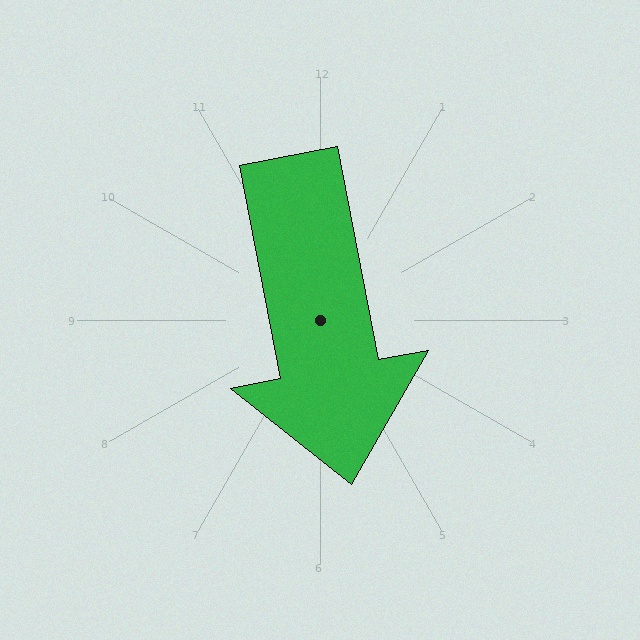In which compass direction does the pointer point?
South.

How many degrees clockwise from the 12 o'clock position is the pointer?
Approximately 169 degrees.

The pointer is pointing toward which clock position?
Roughly 6 o'clock.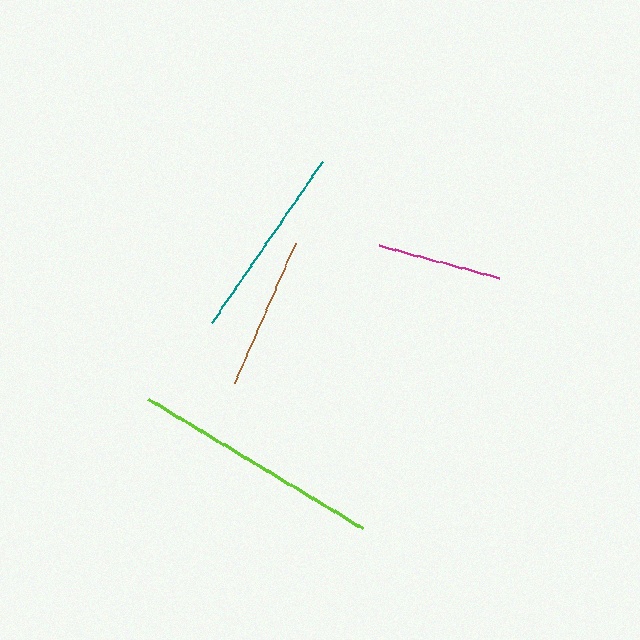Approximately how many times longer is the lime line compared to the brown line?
The lime line is approximately 1.6 times the length of the brown line.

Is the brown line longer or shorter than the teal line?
The teal line is longer than the brown line.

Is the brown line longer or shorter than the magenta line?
The brown line is longer than the magenta line.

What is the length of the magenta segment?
The magenta segment is approximately 124 pixels long.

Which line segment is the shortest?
The magenta line is the shortest at approximately 124 pixels.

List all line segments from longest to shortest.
From longest to shortest: lime, teal, brown, magenta.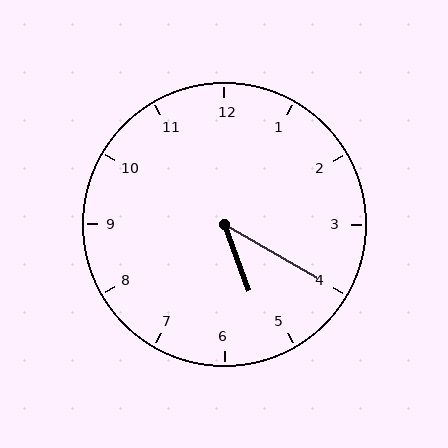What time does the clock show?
5:20.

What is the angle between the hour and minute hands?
Approximately 40 degrees.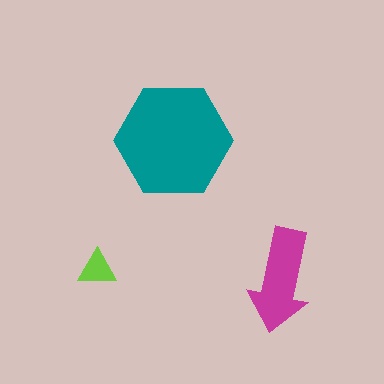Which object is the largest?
The teal hexagon.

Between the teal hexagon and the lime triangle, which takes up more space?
The teal hexagon.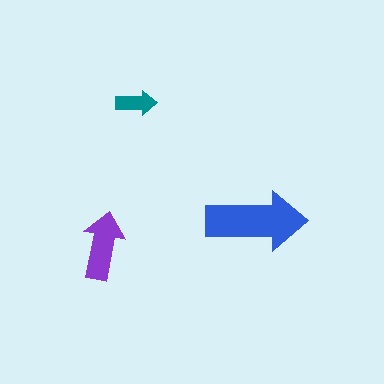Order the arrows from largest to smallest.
the blue one, the purple one, the teal one.